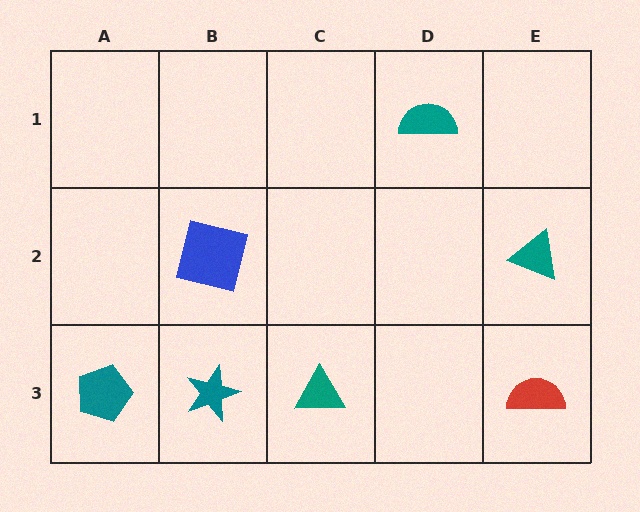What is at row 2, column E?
A teal triangle.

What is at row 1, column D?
A teal semicircle.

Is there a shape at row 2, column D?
No, that cell is empty.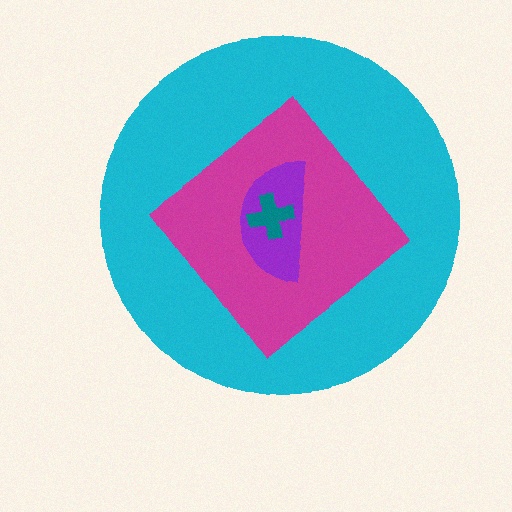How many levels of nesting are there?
4.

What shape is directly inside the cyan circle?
The magenta diamond.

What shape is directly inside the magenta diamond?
The purple semicircle.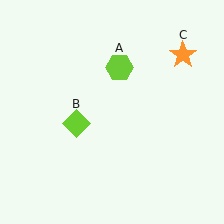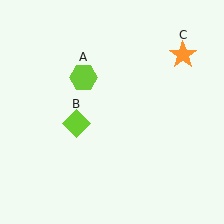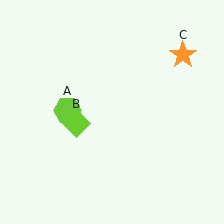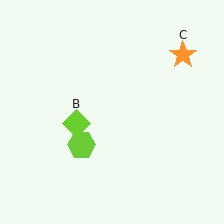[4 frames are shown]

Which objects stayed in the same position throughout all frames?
Lime diamond (object B) and orange star (object C) remained stationary.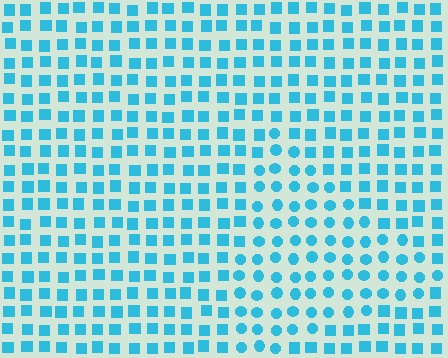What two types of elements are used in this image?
The image uses circles inside the triangle region and squares outside it.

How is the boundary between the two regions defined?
The boundary is defined by a change in element shape: circles inside vs. squares outside. All elements share the same color and spacing.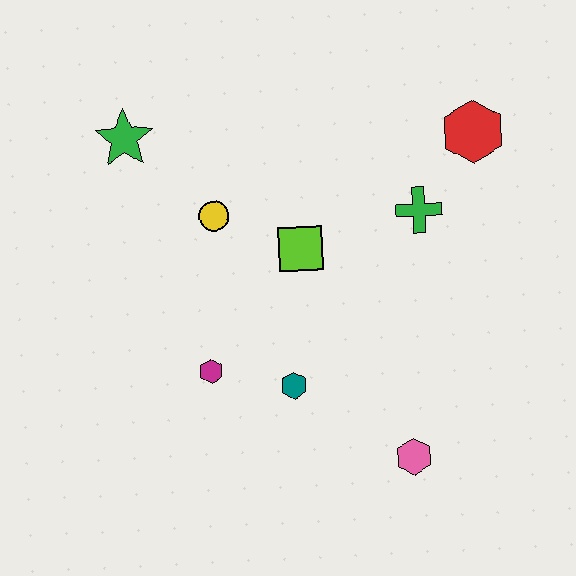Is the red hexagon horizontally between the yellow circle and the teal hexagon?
No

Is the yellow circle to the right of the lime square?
No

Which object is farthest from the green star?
The pink hexagon is farthest from the green star.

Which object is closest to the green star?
The yellow circle is closest to the green star.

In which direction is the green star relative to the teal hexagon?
The green star is above the teal hexagon.